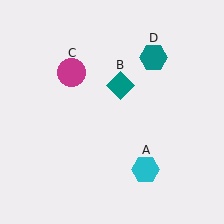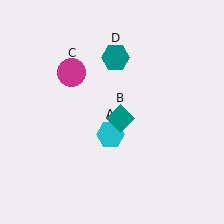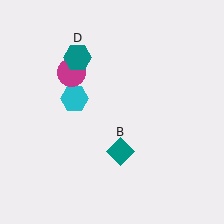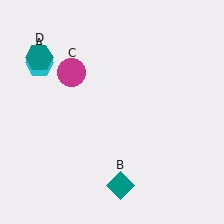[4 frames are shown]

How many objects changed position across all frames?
3 objects changed position: cyan hexagon (object A), teal diamond (object B), teal hexagon (object D).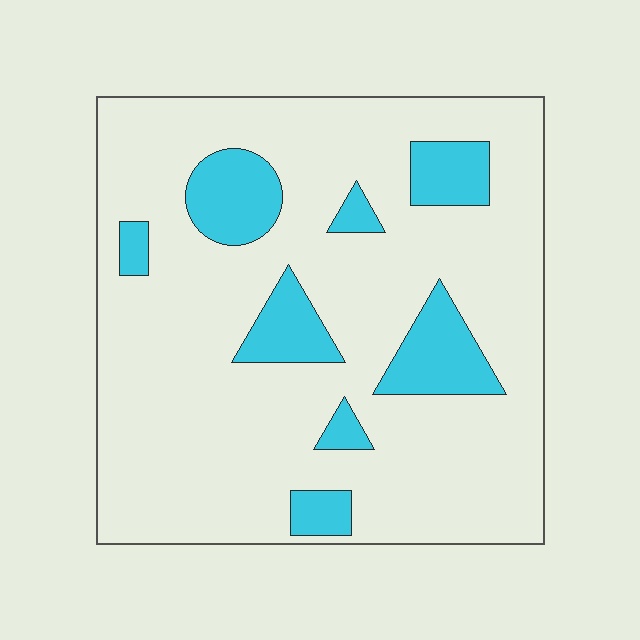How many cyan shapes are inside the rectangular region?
8.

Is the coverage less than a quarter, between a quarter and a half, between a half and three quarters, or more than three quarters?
Less than a quarter.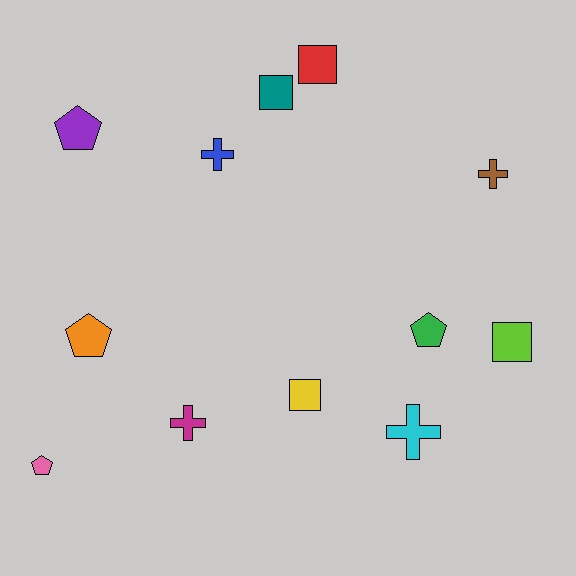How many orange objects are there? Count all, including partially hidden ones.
There is 1 orange object.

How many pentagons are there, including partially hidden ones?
There are 4 pentagons.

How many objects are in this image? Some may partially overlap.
There are 12 objects.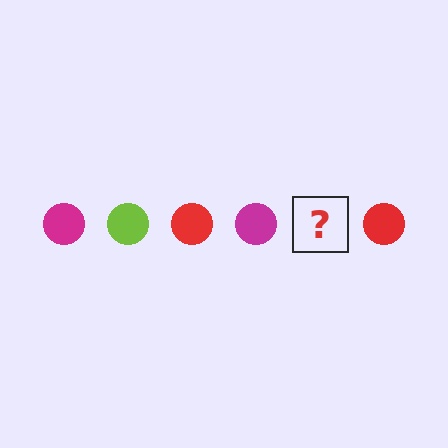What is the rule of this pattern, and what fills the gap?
The rule is that the pattern cycles through magenta, lime, red circles. The gap should be filled with a lime circle.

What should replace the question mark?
The question mark should be replaced with a lime circle.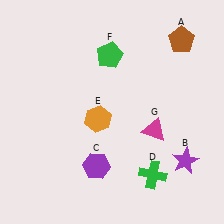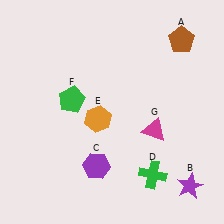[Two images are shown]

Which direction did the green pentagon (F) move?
The green pentagon (F) moved down.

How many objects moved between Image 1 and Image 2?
2 objects moved between the two images.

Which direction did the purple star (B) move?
The purple star (B) moved down.